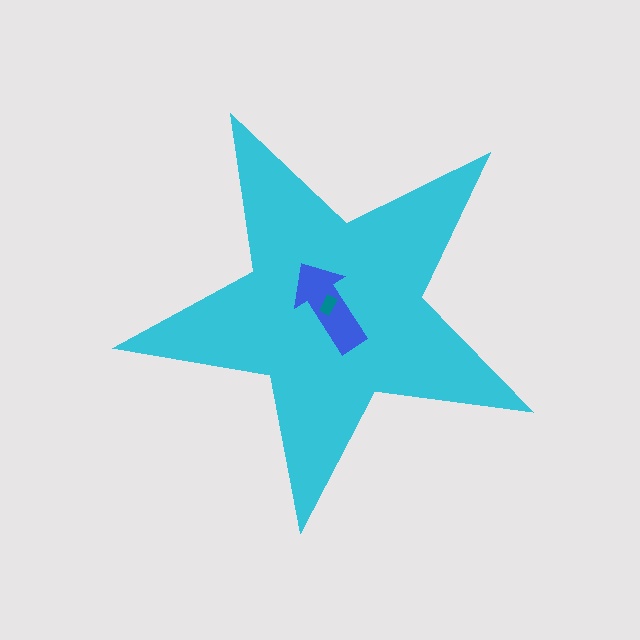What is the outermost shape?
The cyan star.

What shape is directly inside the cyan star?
The blue arrow.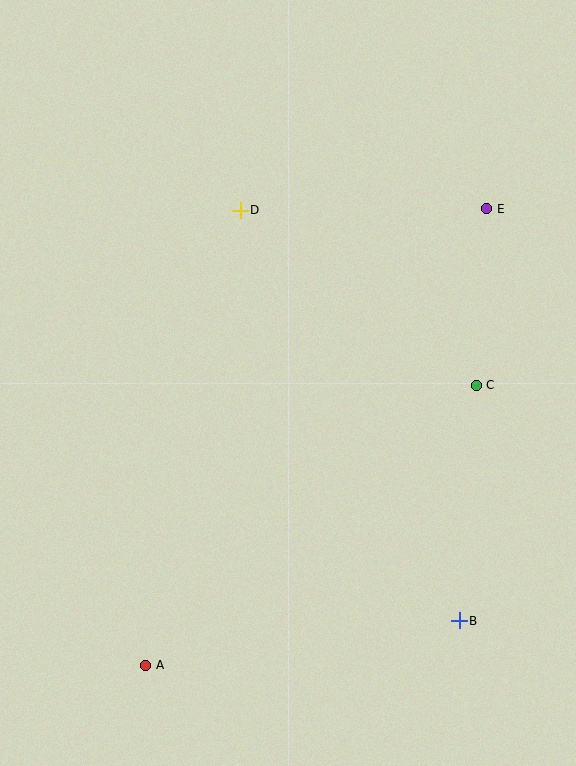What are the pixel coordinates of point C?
Point C is at (476, 385).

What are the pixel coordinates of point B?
Point B is at (459, 621).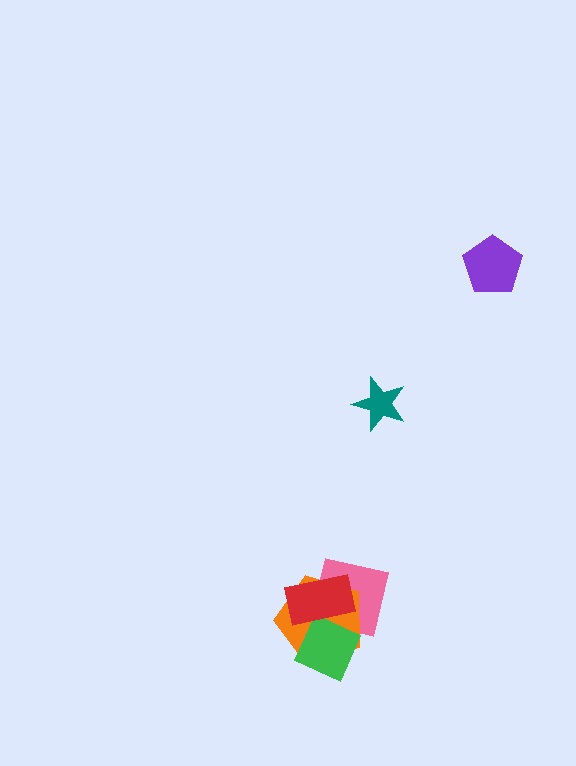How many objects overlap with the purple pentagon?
0 objects overlap with the purple pentagon.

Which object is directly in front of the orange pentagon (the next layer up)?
The green diamond is directly in front of the orange pentagon.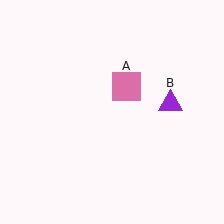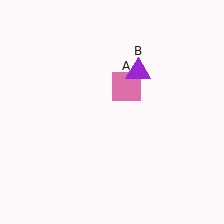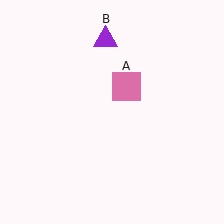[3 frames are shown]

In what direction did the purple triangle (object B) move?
The purple triangle (object B) moved up and to the left.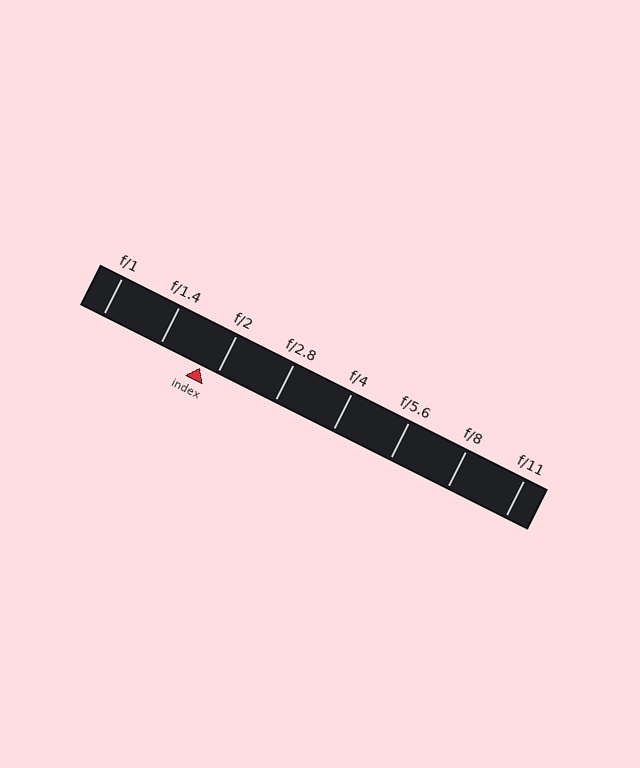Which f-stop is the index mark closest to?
The index mark is closest to f/2.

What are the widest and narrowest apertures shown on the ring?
The widest aperture shown is f/1 and the narrowest is f/11.